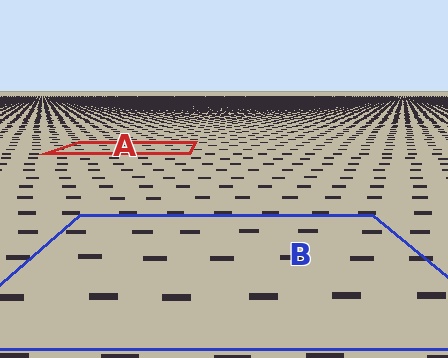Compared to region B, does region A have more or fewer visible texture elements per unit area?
Region A has more texture elements per unit area — they are packed more densely because it is farther away.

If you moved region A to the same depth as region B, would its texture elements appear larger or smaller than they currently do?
They would appear larger. At a closer depth, the same texture elements are projected at a bigger on-screen size.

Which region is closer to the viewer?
Region B is closer. The texture elements there are larger and more spread out.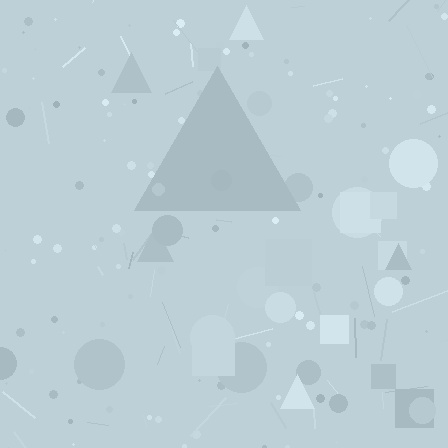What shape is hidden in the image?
A triangle is hidden in the image.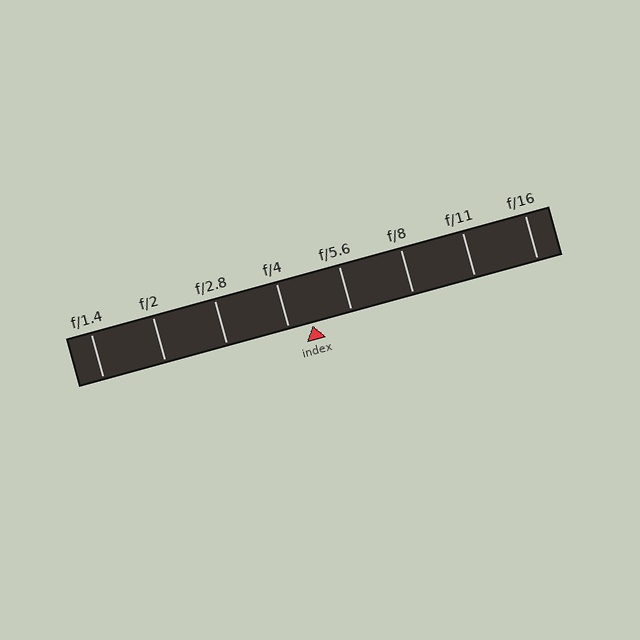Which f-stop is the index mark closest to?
The index mark is closest to f/4.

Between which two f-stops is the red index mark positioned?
The index mark is between f/4 and f/5.6.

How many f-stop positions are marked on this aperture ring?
There are 8 f-stop positions marked.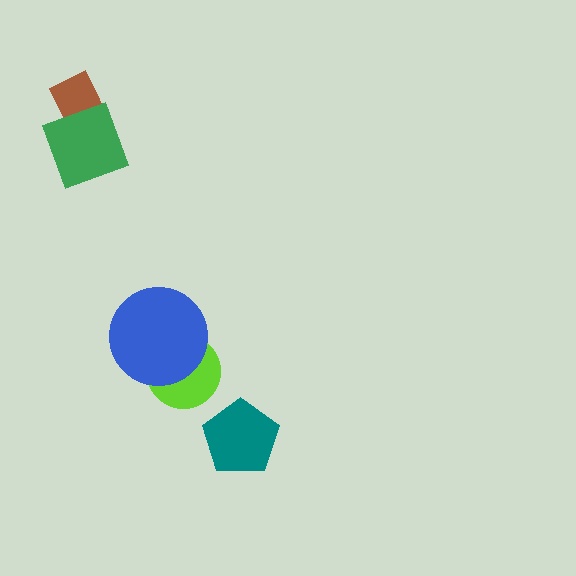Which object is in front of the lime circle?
The blue circle is in front of the lime circle.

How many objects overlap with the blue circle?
1 object overlaps with the blue circle.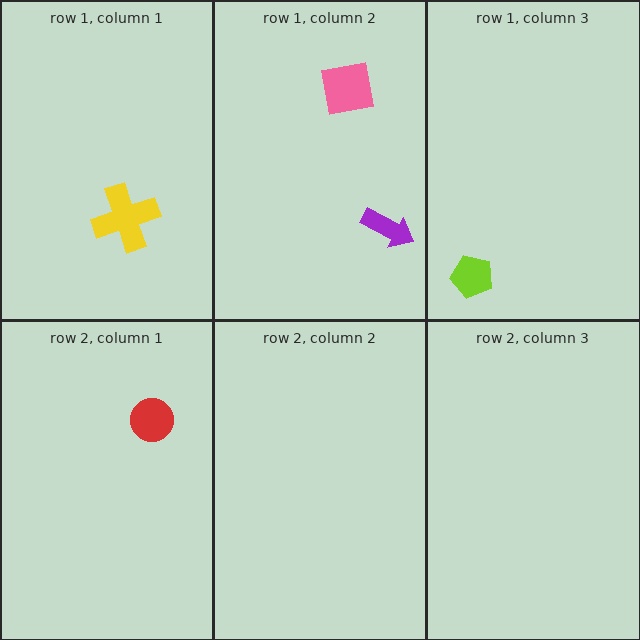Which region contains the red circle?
The row 2, column 1 region.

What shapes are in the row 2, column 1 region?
The red circle.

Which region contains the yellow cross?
The row 1, column 1 region.